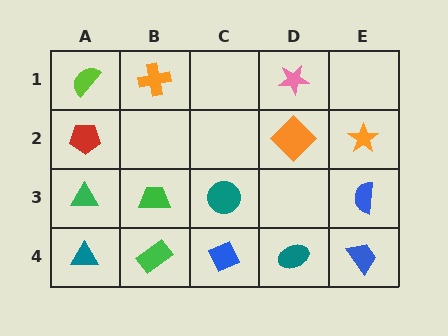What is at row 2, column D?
An orange diamond.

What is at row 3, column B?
A green trapezoid.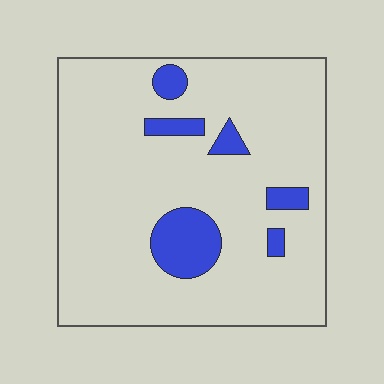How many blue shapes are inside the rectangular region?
6.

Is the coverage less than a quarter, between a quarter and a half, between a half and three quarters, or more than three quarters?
Less than a quarter.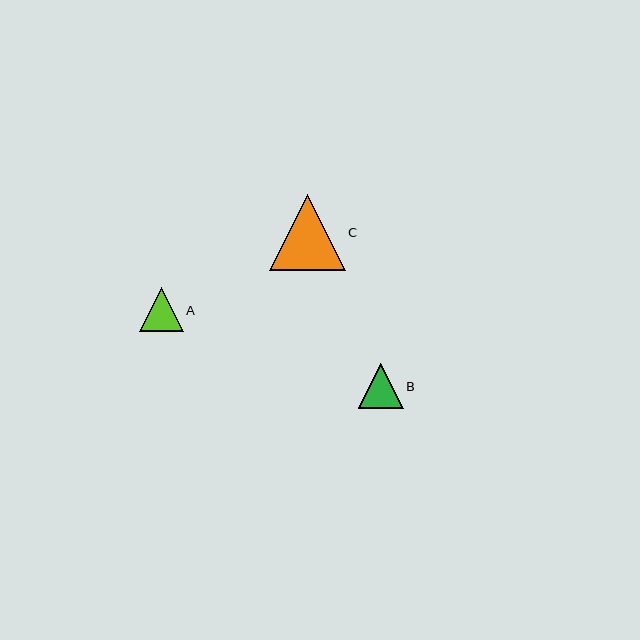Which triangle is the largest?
Triangle C is the largest with a size of approximately 76 pixels.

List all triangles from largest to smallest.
From largest to smallest: C, B, A.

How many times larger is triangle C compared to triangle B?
Triangle C is approximately 1.7 times the size of triangle B.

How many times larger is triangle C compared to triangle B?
Triangle C is approximately 1.7 times the size of triangle B.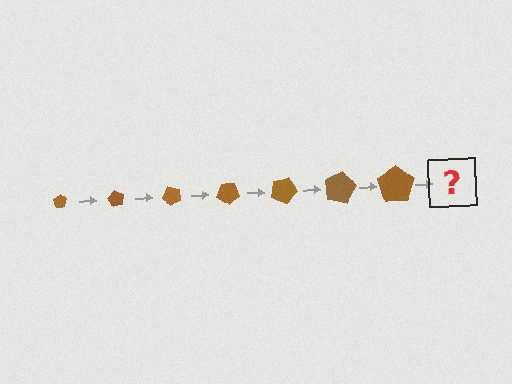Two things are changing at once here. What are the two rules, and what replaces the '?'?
The two rules are that the pentagon grows larger each step and it rotates 60 degrees each step. The '?' should be a pentagon, larger than the previous one and rotated 420 degrees from the start.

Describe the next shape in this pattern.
It should be a pentagon, larger than the previous one and rotated 420 degrees from the start.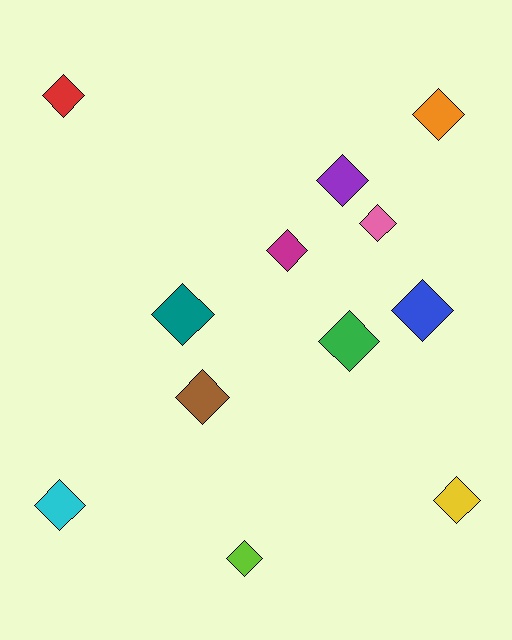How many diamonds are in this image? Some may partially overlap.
There are 12 diamonds.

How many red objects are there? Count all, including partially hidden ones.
There is 1 red object.